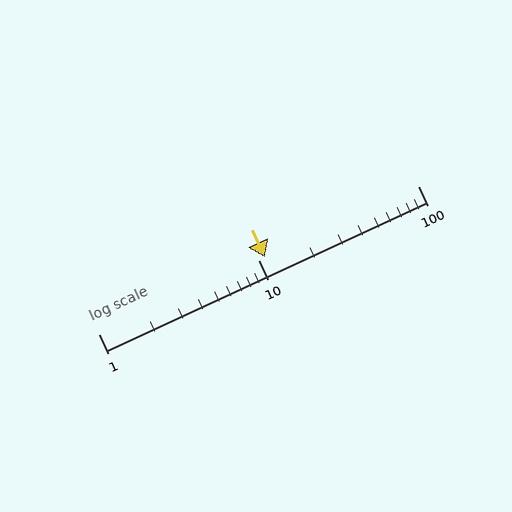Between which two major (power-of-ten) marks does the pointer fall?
The pointer is between 10 and 100.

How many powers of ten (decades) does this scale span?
The scale spans 2 decades, from 1 to 100.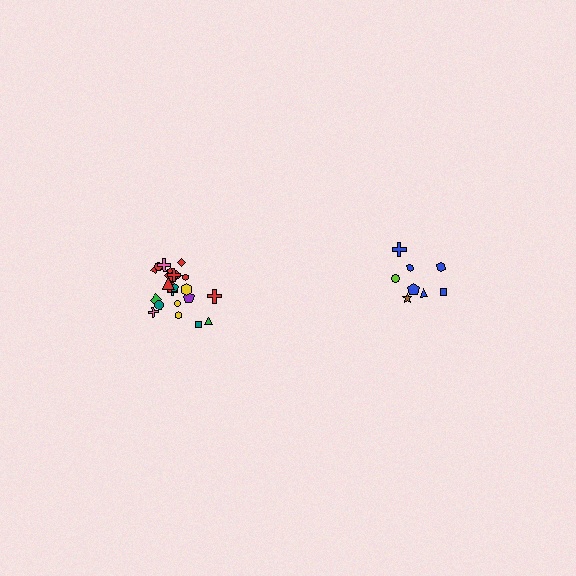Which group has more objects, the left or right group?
The left group.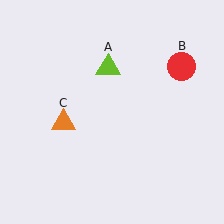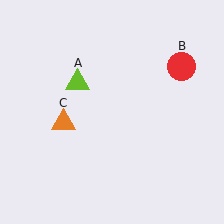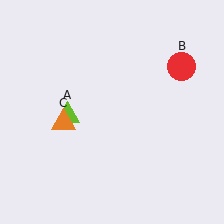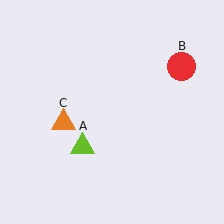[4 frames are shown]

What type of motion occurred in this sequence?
The lime triangle (object A) rotated counterclockwise around the center of the scene.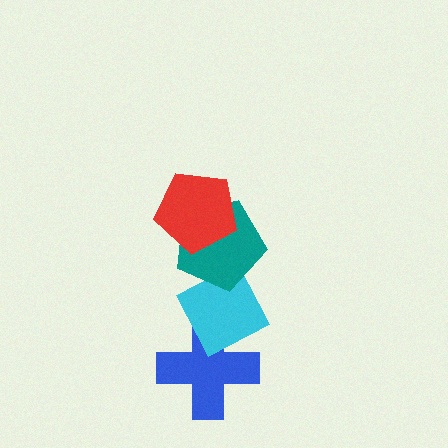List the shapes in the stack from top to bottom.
From top to bottom: the red pentagon, the teal pentagon, the cyan diamond, the blue cross.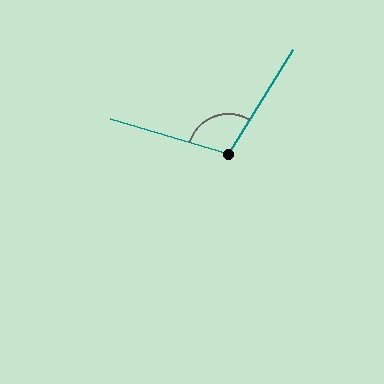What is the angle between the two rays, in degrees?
Approximately 106 degrees.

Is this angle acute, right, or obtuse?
It is obtuse.